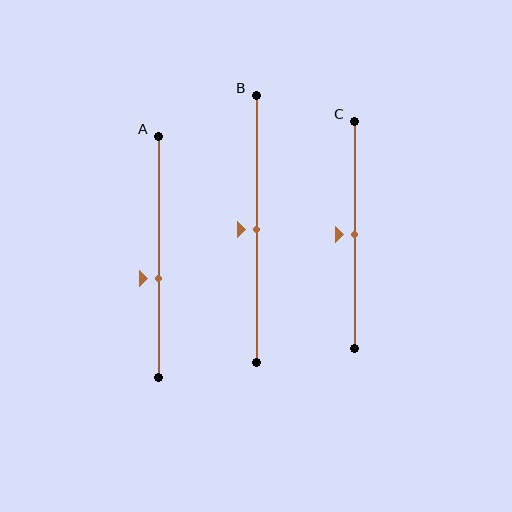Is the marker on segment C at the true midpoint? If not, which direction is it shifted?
Yes, the marker on segment C is at the true midpoint.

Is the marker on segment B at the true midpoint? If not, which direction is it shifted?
Yes, the marker on segment B is at the true midpoint.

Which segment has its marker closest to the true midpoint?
Segment B has its marker closest to the true midpoint.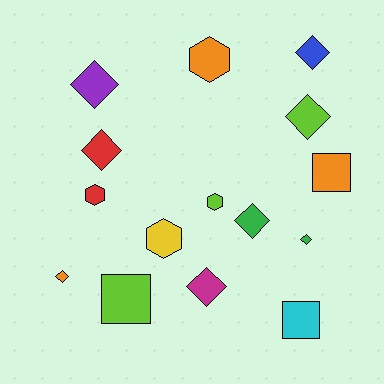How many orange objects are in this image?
There are 3 orange objects.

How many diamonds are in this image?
There are 8 diamonds.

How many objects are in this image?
There are 15 objects.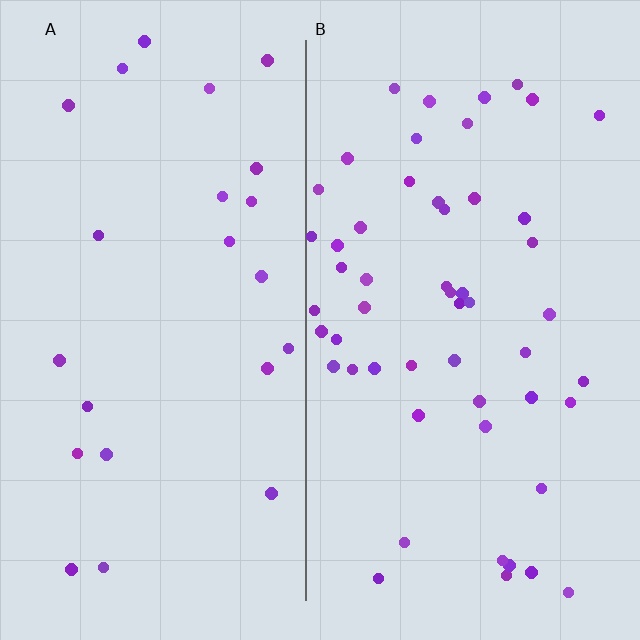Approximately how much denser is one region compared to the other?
Approximately 2.3× — region B over region A.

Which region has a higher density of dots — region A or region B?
B (the right).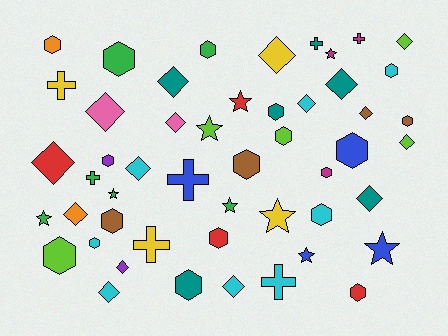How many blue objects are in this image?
There are 4 blue objects.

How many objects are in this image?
There are 50 objects.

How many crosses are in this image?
There are 7 crosses.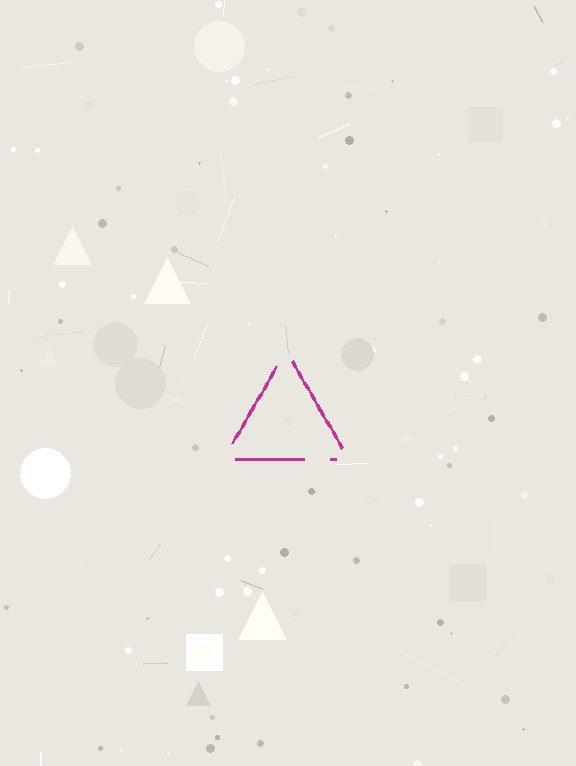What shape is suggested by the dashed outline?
The dashed outline suggests a triangle.